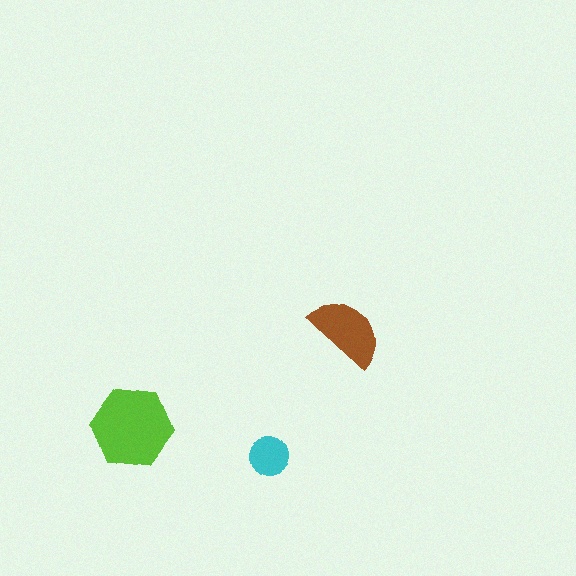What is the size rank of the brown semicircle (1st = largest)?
2nd.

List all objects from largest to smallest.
The lime hexagon, the brown semicircle, the cyan circle.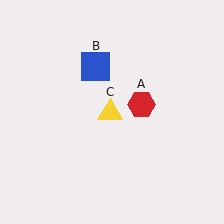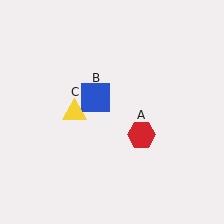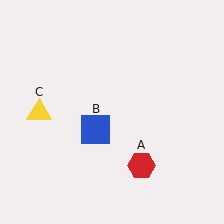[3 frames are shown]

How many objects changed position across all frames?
3 objects changed position: red hexagon (object A), blue square (object B), yellow triangle (object C).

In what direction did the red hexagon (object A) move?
The red hexagon (object A) moved down.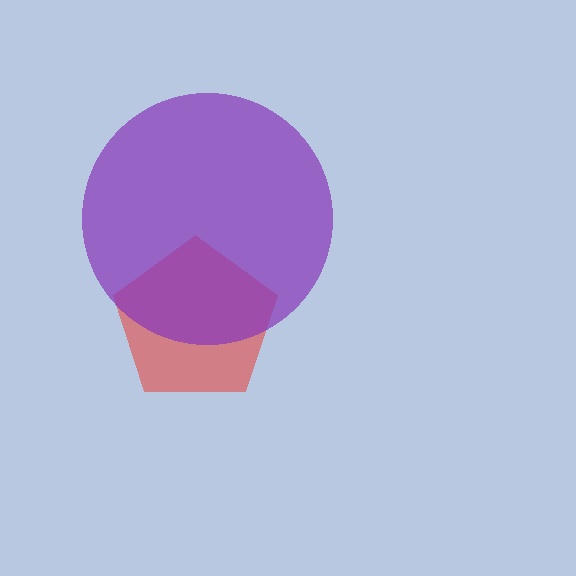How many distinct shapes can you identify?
There are 2 distinct shapes: a red pentagon, a purple circle.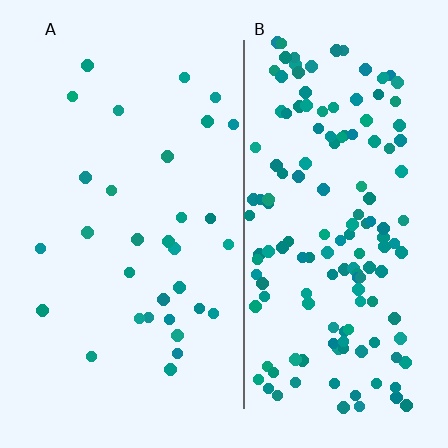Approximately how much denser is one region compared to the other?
Approximately 4.8× — region B over region A.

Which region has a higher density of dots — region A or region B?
B (the right).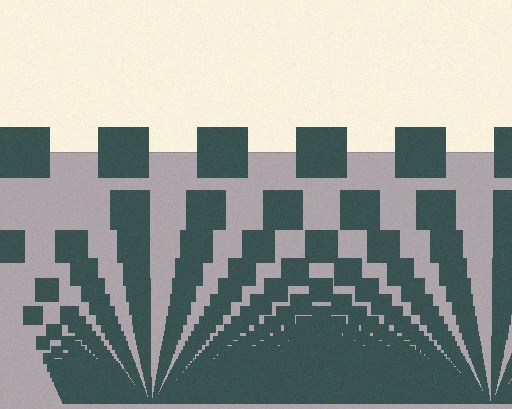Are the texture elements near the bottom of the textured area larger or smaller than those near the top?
Smaller. The gradient is inverted — elements near the bottom are smaller and denser.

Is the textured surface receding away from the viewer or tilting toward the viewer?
The surface appears to tilt toward the viewer. Texture elements get larger and sparser toward the top.